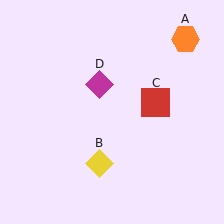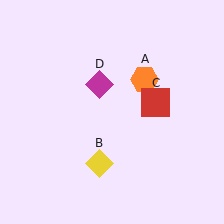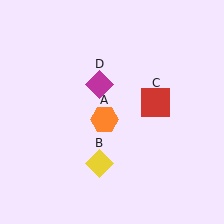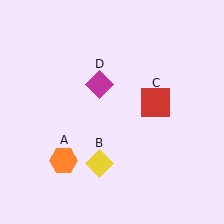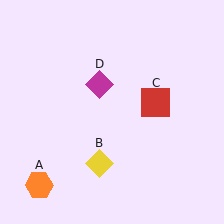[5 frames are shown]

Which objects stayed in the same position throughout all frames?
Yellow diamond (object B) and red square (object C) and magenta diamond (object D) remained stationary.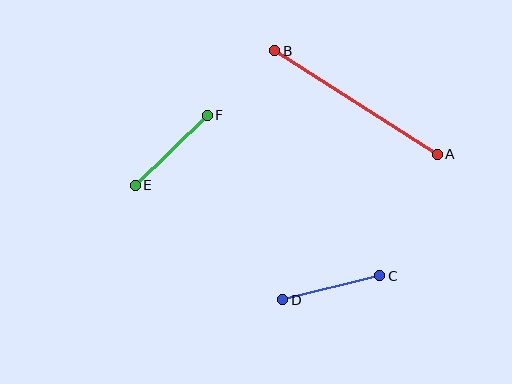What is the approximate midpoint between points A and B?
The midpoint is at approximately (356, 103) pixels.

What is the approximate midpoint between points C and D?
The midpoint is at approximately (331, 288) pixels.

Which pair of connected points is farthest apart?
Points A and B are farthest apart.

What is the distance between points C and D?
The distance is approximately 100 pixels.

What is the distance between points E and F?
The distance is approximately 100 pixels.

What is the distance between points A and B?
The distance is approximately 193 pixels.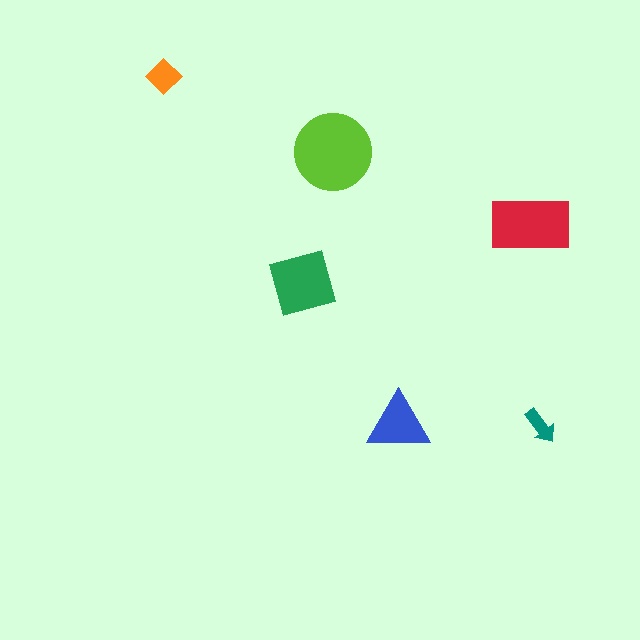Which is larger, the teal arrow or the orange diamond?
The orange diamond.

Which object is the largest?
The lime circle.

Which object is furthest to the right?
The teal arrow is rightmost.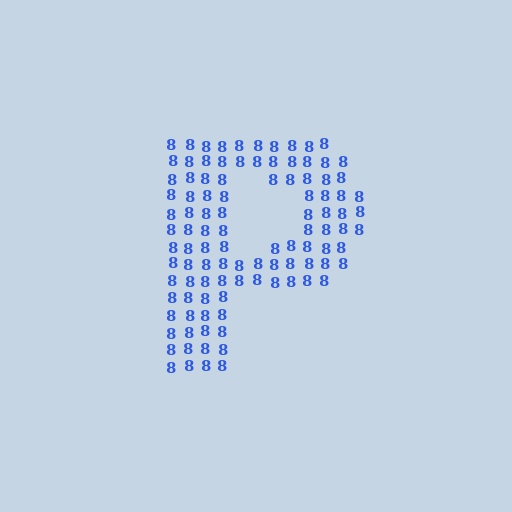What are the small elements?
The small elements are digit 8's.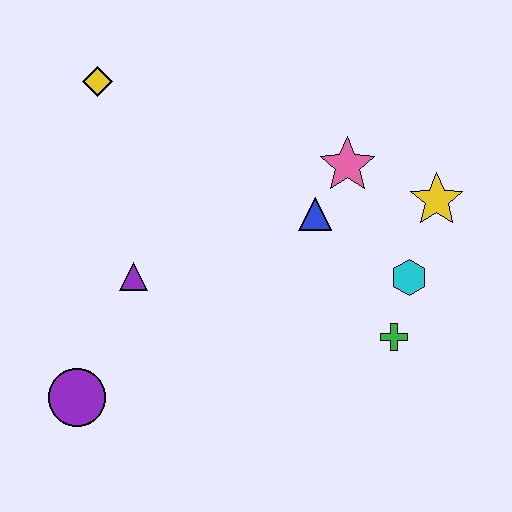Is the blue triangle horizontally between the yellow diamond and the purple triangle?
No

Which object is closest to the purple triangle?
The purple circle is closest to the purple triangle.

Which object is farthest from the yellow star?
The purple circle is farthest from the yellow star.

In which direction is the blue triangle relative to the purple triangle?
The blue triangle is to the right of the purple triangle.